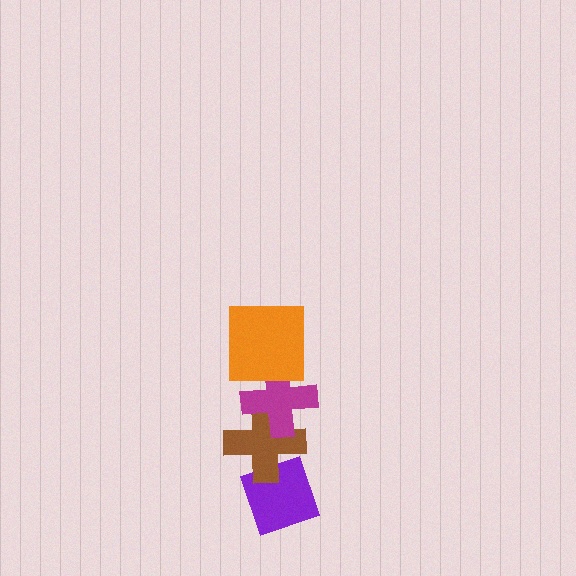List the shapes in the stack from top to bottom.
From top to bottom: the orange square, the magenta cross, the brown cross, the purple diamond.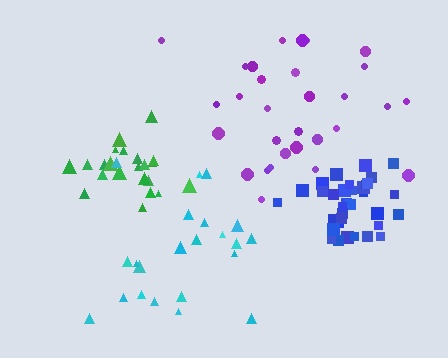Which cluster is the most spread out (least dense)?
Purple.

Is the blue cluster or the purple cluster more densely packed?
Blue.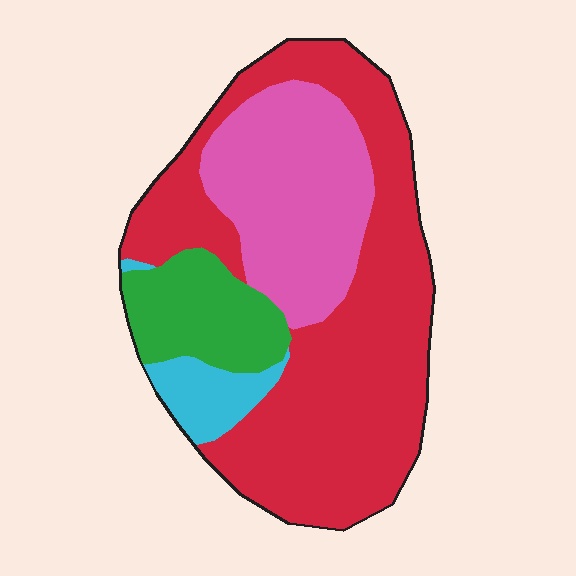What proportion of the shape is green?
Green takes up less than a quarter of the shape.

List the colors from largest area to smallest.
From largest to smallest: red, pink, green, cyan.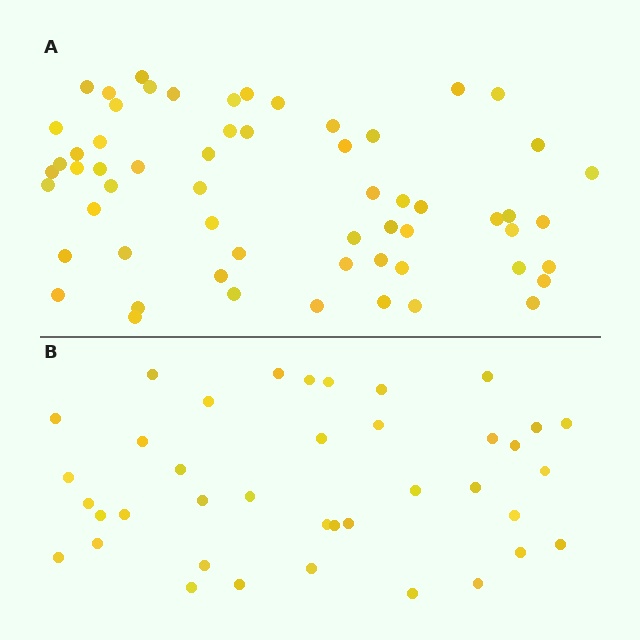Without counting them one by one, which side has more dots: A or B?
Region A (the top region) has more dots.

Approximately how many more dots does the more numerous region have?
Region A has approximately 20 more dots than region B.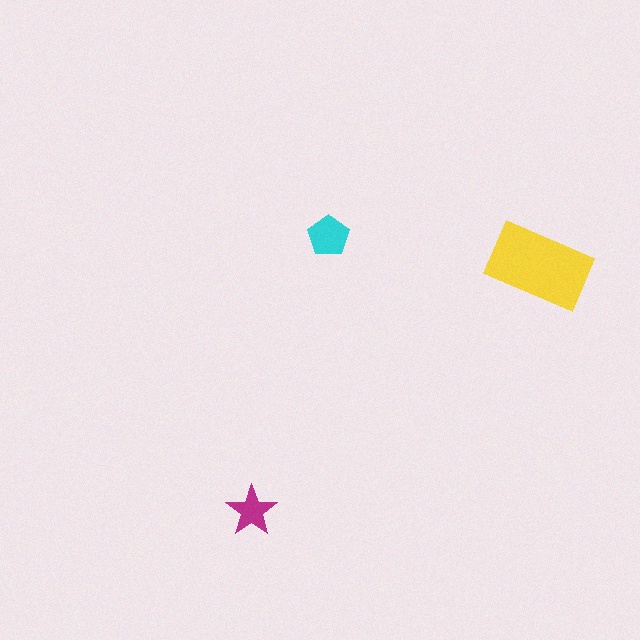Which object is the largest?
The yellow rectangle.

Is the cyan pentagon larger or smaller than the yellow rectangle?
Smaller.